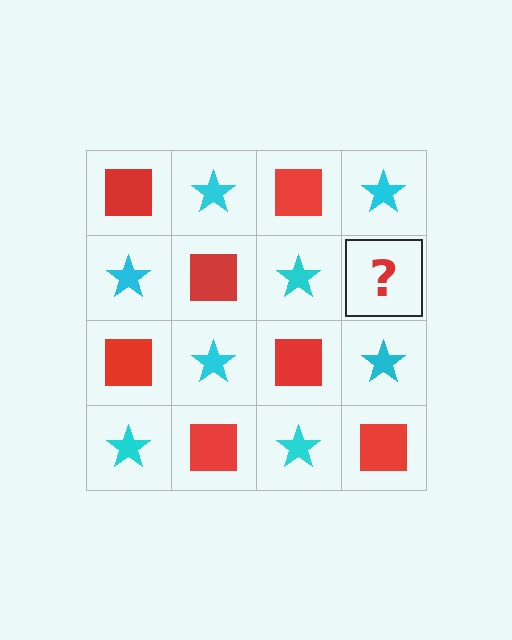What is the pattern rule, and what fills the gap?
The rule is that it alternates red square and cyan star in a checkerboard pattern. The gap should be filled with a red square.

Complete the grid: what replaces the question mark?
The question mark should be replaced with a red square.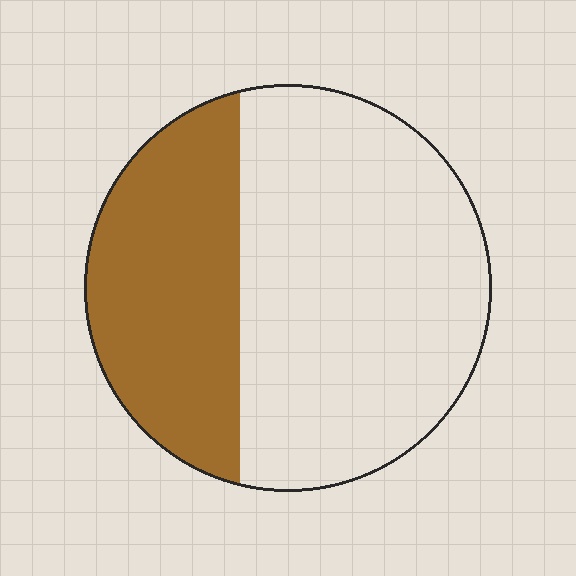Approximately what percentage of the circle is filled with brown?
Approximately 35%.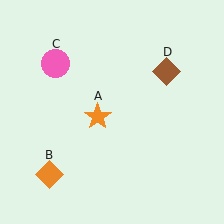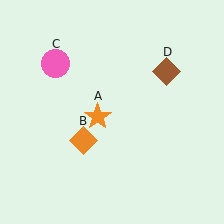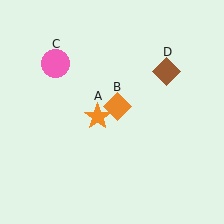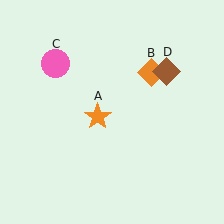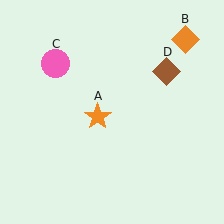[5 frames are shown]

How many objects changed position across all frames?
1 object changed position: orange diamond (object B).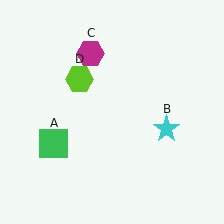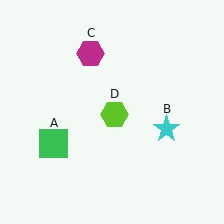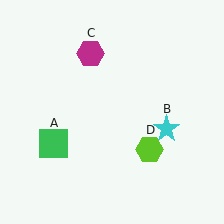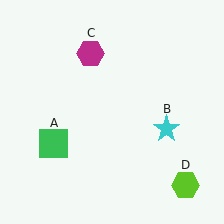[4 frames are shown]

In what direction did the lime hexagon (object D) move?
The lime hexagon (object D) moved down and to the right.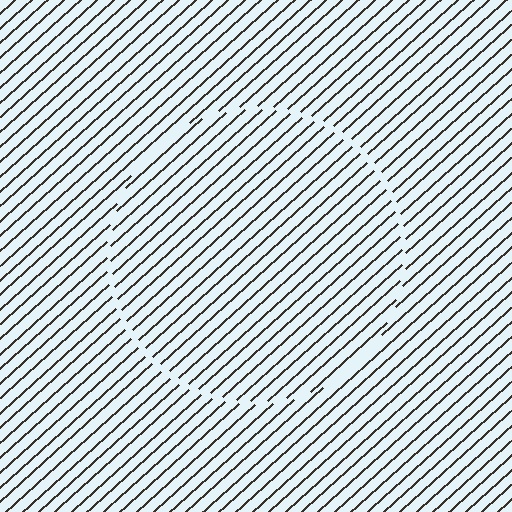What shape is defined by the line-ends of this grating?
An illusory circle. The interior of the shape contains the same grating, shifted by half a period — the contour is defined by the phase discontinuity where line-ends from the inner and outer gratings abut.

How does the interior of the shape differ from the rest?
The interior of the shape contains the same grating, shifted by half a period — the contour is defined by the phase discontinuity where line-ends from the inner and outer gratings abut.